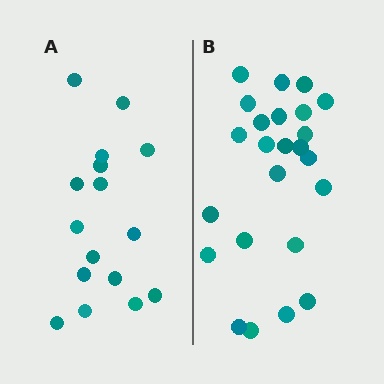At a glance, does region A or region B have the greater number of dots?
Region B (the right region) has more dots.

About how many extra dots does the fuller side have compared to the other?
Region B has roughly 8 or so more dots than region A.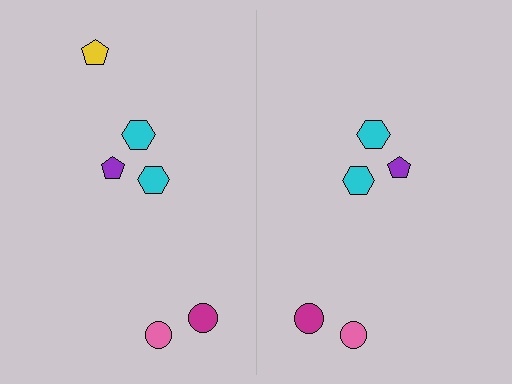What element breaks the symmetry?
A yellow pentagon is missing from the right side.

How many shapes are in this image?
There are 11 shapes in this image.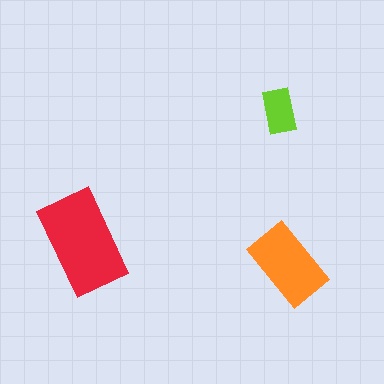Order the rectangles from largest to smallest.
the red one, the orange one, the lime one.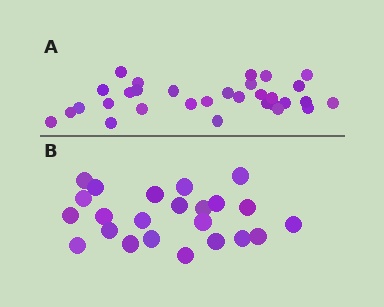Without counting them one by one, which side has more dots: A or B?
Region A (the top region) has more dots.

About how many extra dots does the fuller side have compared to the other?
Region A has roughly 8 or so more dots than region B.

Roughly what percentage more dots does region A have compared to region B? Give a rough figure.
About 35% more.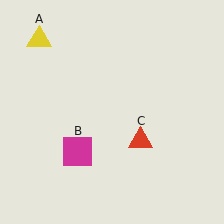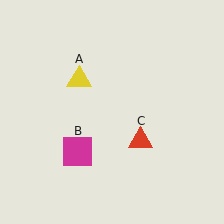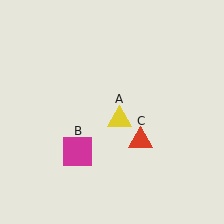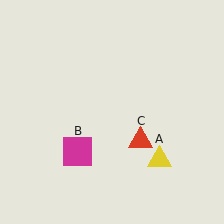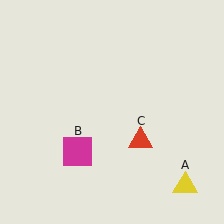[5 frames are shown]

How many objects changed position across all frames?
1 object changed position: yellow triangle (object A).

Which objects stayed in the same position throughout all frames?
Magenta square (object B) and red triangle (object C) remained stationary.